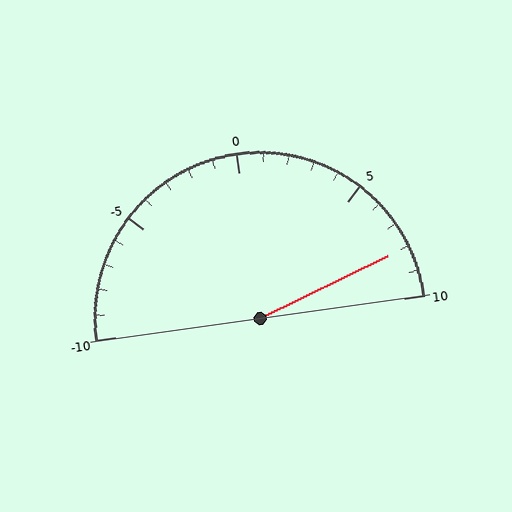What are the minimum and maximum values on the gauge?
The gauge ranges from -10 to 10.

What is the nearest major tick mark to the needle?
The nearest major tick mark is 10.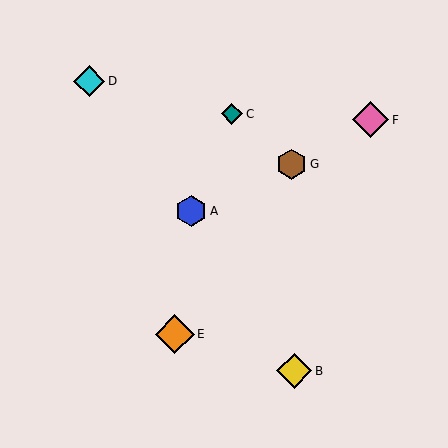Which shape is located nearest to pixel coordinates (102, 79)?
The cyan diamond (labeled D) at (89, 81) is nearest to that location.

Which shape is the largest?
The orange diamond (labeled E) is the largest.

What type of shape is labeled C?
Shape C is a teal diamond.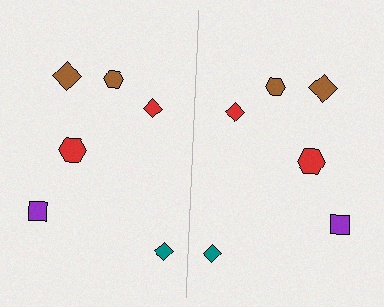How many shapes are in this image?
There are 12 shapes in this image.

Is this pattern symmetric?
Yes, this pattern has bilateral (reflection) symmetry.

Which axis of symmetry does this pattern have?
The pattern has a vertical axis of symmetry running through the center of the image.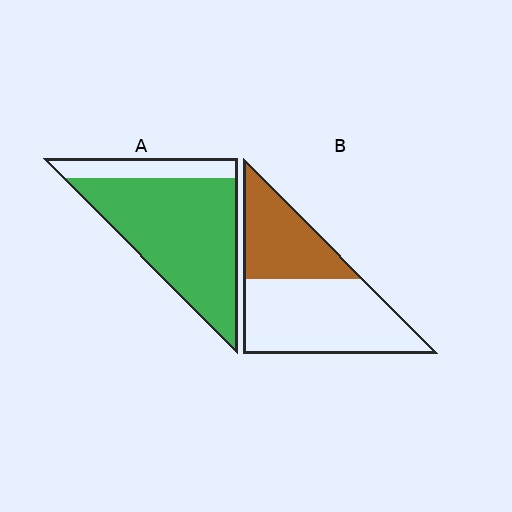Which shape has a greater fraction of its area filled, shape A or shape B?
Shape A.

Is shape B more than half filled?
No.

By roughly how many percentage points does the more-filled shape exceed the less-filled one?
By roughly 40 percentage points (A over B).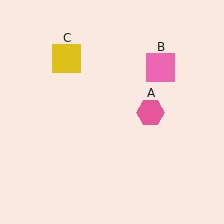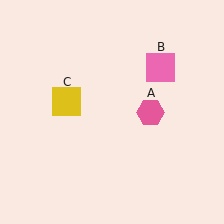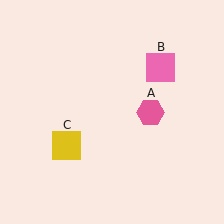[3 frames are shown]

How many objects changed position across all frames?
1 object changed position: yellow square (object C).